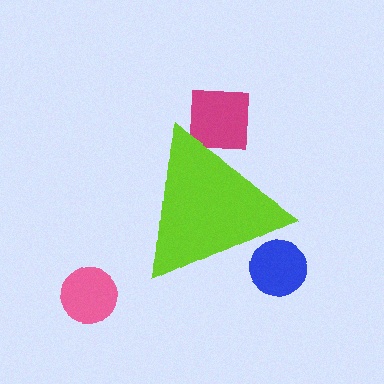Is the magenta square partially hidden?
Yes, the magenta square is partially hidden behind the lime triangle.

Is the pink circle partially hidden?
No, the pink circle is fully visible.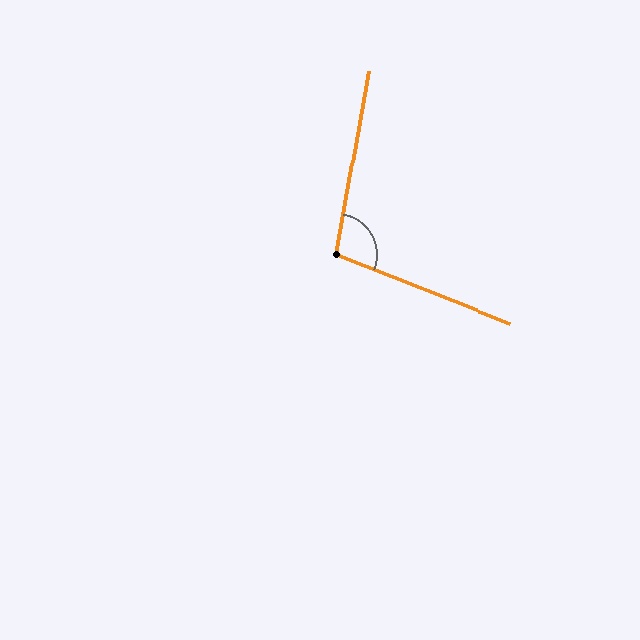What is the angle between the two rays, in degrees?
Approximately 101 degrees.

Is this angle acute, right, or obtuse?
It is obtuse.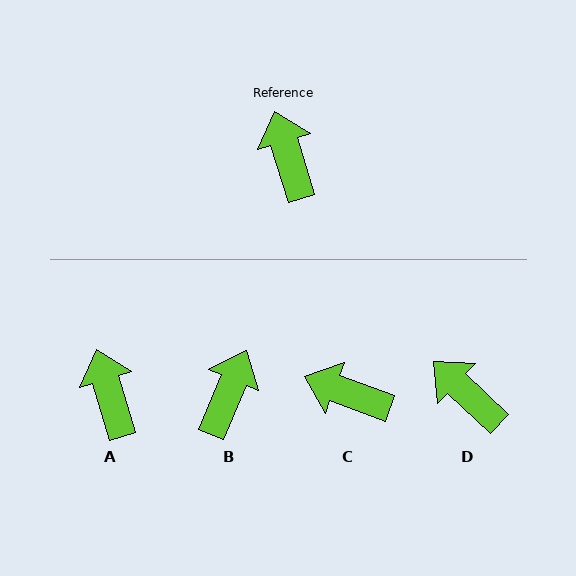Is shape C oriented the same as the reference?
No, it is off by about 53 degrees.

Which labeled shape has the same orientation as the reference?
A.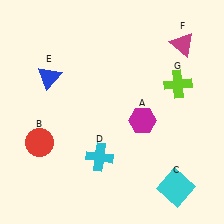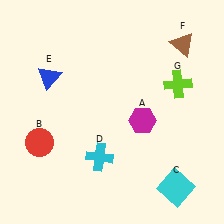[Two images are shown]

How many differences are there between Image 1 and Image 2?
There is 1 difference between the two images.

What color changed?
The triangle (F) changed from magenta in Image 1 to brown in Image 2.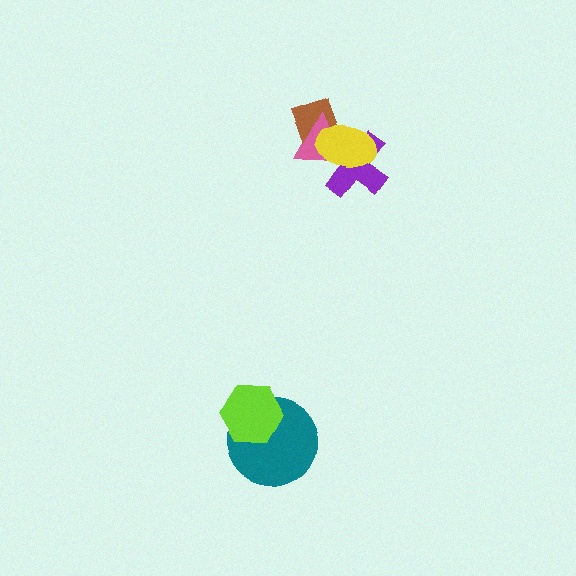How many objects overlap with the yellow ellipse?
3 objects overlap with the yellow ellipse.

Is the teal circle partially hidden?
Yes, it is partially covered by another shape.